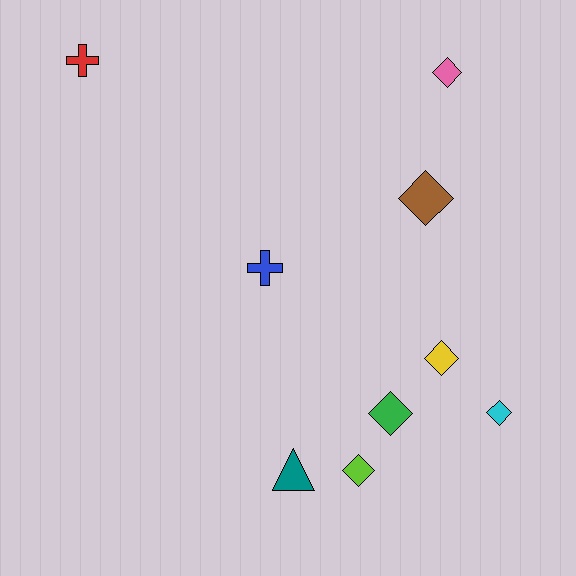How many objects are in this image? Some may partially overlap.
There are 9 objects.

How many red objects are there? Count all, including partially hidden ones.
There is 1 red object.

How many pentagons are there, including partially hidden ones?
There are no pentagons.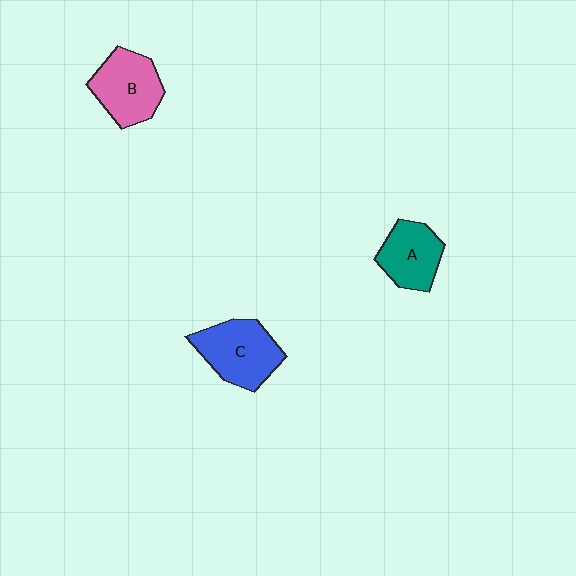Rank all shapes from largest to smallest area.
From largest to smallest: C (blue), B (pink), A (teal).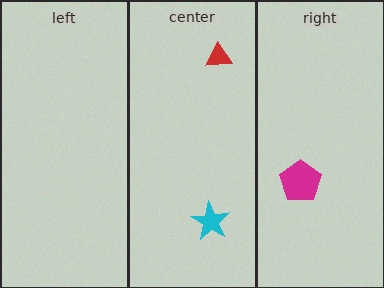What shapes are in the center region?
The cyan star, the red triangle.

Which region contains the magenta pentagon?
The right region.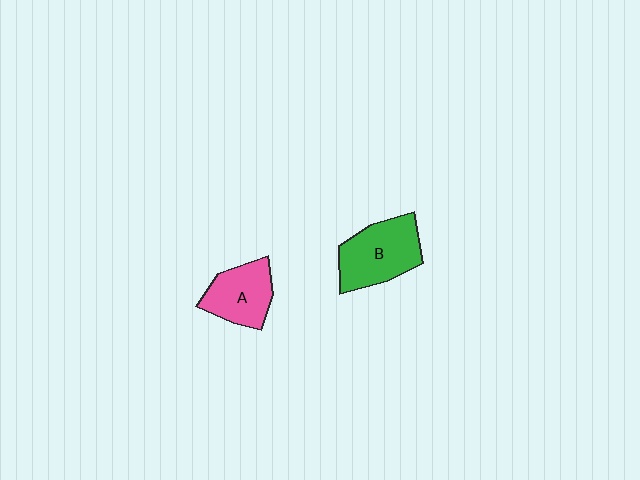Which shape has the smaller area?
Shape A (pink).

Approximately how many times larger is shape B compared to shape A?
Approximately 1.3 times.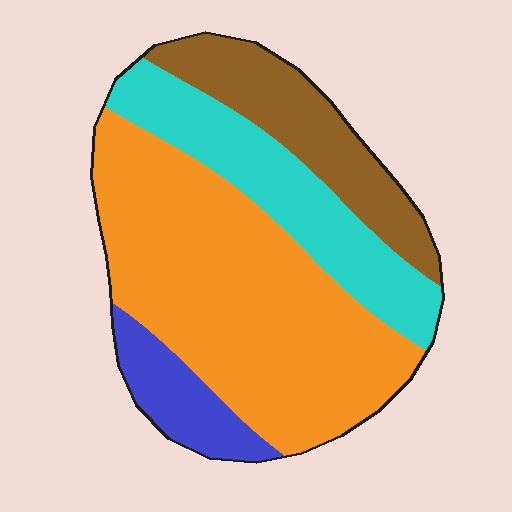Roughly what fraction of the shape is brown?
Brown covers about 20% of the shape.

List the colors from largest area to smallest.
From largest to smallest: orange, cyan, brown, blue.